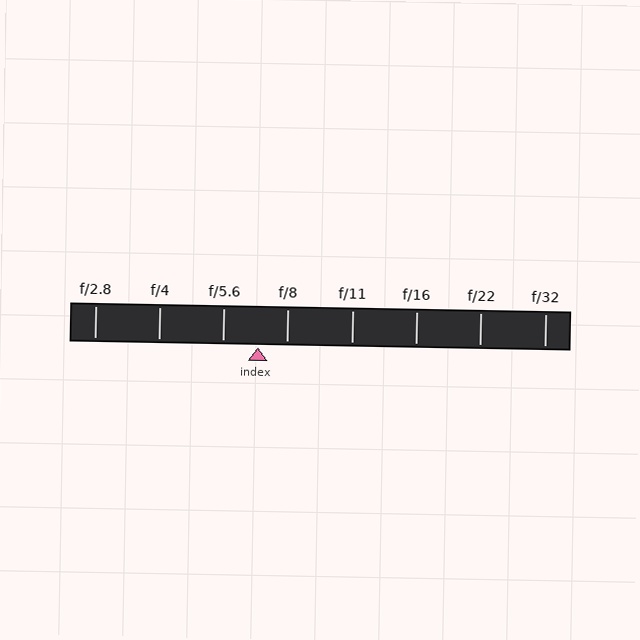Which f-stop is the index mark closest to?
The index mark is closest to f/8.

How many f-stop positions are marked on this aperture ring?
There are 8 f-stop positions marked.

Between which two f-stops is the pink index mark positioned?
The index mark is between f/5.6 and f/8.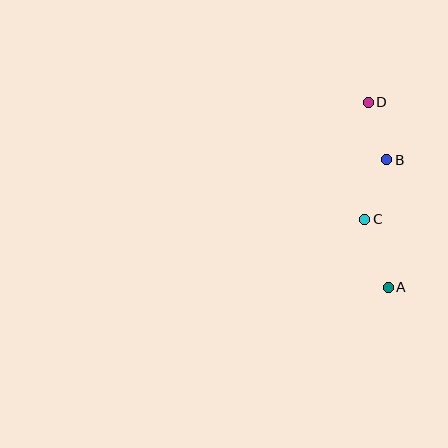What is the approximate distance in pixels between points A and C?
The distance between A and C is approximately 72 pixels.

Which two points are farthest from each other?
Points A and D are farthest from each other.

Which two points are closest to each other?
Points B and D are closest to each other.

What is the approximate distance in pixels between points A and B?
The distance between A and B is approximately 127 pixels.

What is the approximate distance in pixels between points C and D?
The distance between C and D is approximately 117 pixels.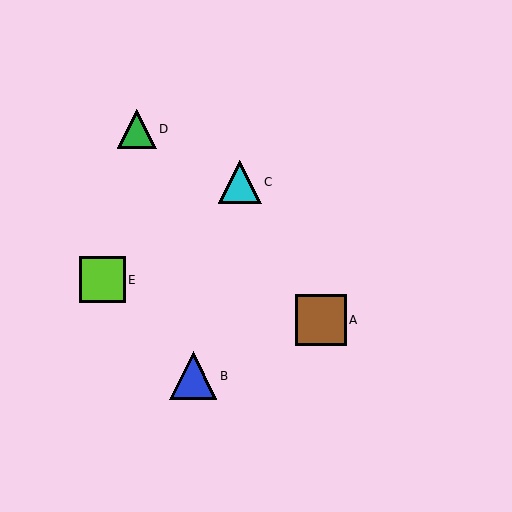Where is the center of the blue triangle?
The center of the blue triangle is at (193, 376).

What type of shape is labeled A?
Shape A is a brown square.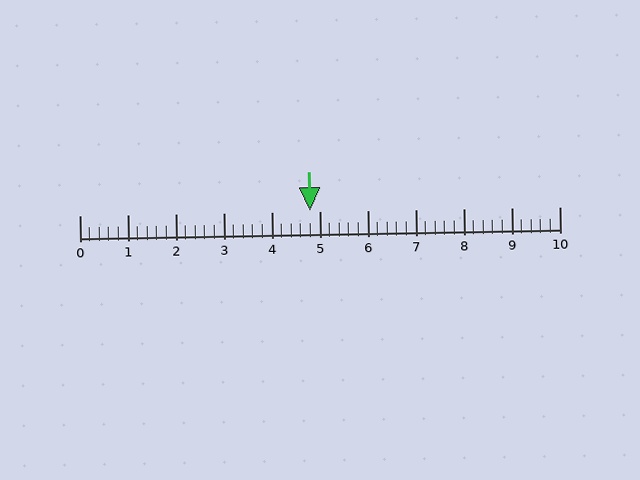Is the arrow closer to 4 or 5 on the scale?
The arrow is closer to 5.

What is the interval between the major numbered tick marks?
The major tick marks are spaced 1 units apart.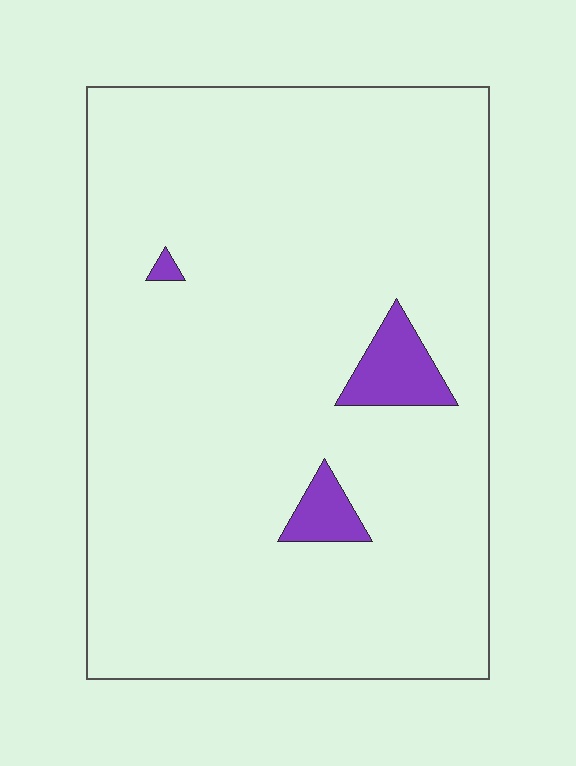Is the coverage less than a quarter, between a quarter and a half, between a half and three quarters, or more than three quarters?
Less than a quarter.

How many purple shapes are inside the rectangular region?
3.